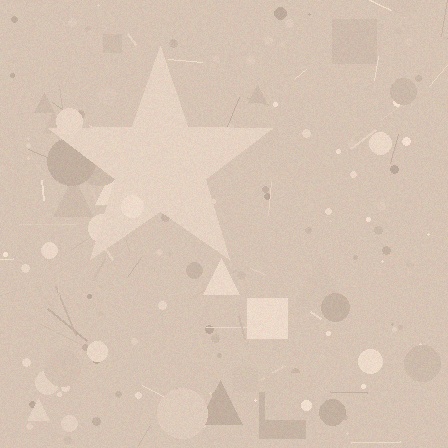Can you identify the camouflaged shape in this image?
The camouflaged shape is a star.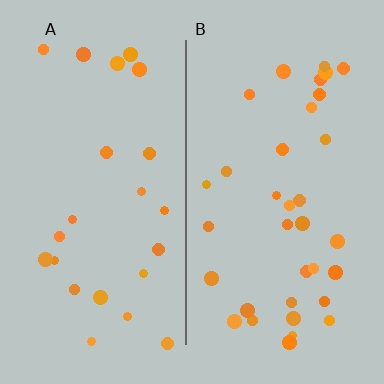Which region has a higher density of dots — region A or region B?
B (the right).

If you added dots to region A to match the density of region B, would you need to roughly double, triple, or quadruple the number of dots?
Approximately double.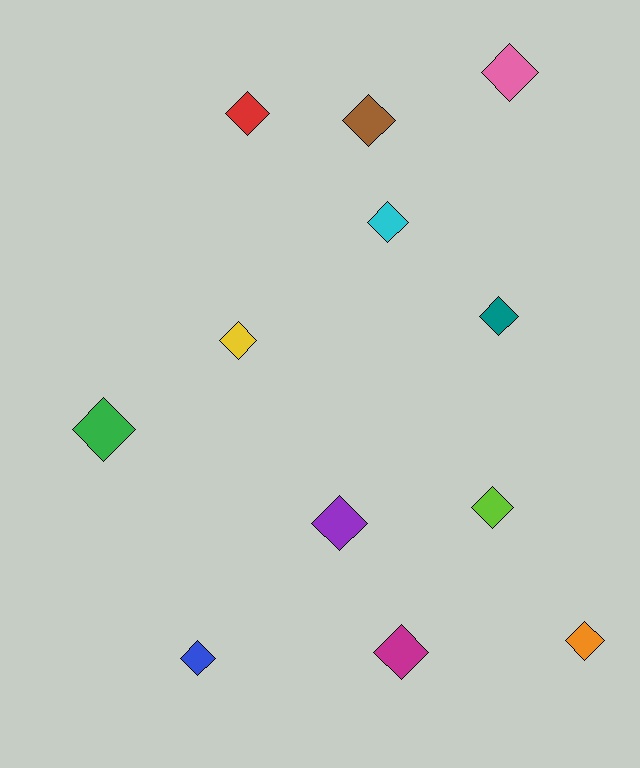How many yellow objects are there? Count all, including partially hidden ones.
There is 1 yellow object.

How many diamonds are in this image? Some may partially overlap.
There are 12 diamonds.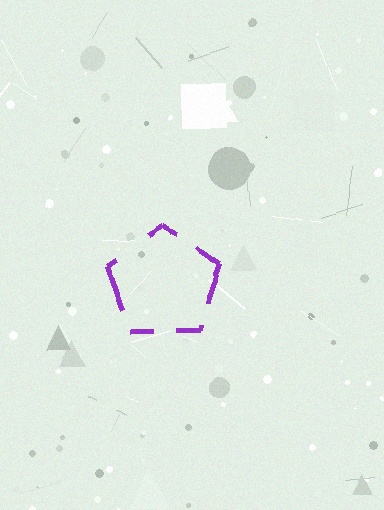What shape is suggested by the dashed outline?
The dashed outline suggests a pentagon.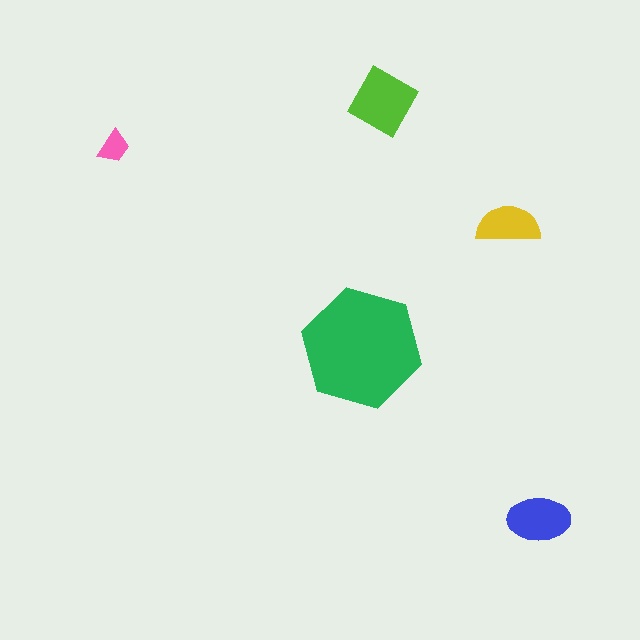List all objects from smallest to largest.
The pink trapezoid, the yellow semicircle, the blue ellipse, the lime square, the green hexagon.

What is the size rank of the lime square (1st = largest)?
2nd.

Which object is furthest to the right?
The blue ellipse is rightmost.